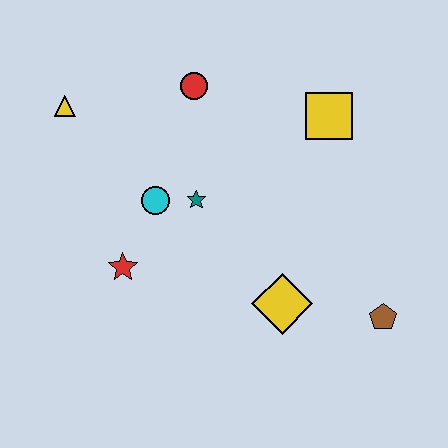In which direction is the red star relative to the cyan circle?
The red star is below the cyan circle.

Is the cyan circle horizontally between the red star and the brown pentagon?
Yes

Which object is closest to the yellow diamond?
The brown pentagon is closest to the yellow diamond.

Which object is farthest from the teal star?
The brown pentagon is farthest from the teal star.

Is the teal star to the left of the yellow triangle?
No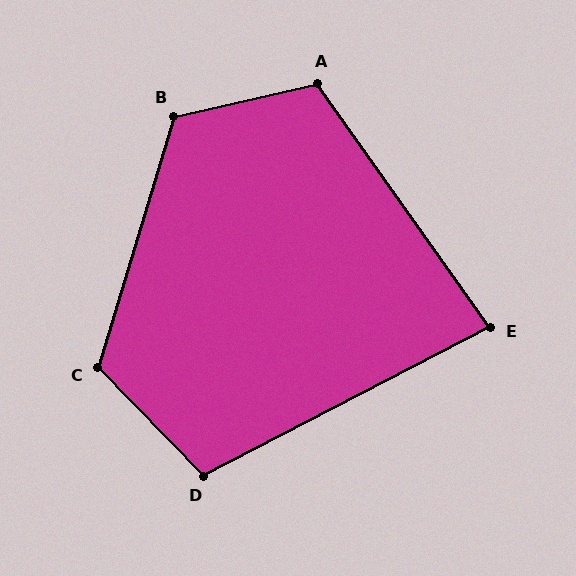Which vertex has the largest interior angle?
B, at approximately 120 degrees.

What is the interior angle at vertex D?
Approximately 107 degrees (obtuse).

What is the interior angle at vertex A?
Approximately 113 degrees (obtuse).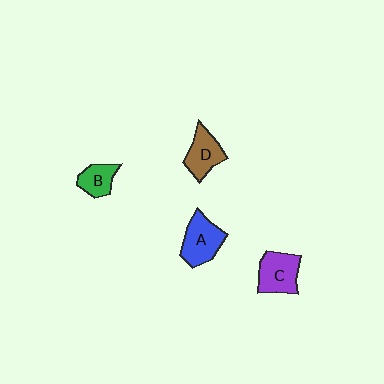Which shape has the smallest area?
Shape B (green).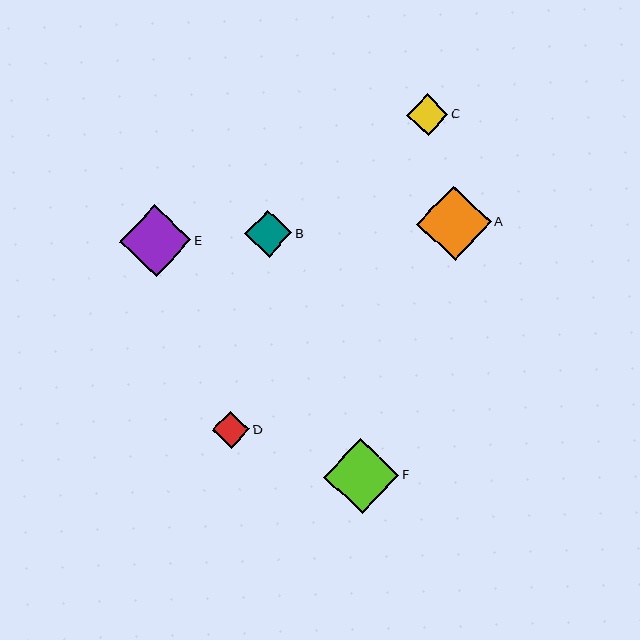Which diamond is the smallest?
Diamond D is the smallest with a size of approximately 37 pixels.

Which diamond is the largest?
Diamond F is the largest with a size of approximately 75 pixels.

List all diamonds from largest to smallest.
From largest to smallest: F, A, E, B, C, D.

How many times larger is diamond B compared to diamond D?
Diamond B is approximately 1.3 times the size of diamond D.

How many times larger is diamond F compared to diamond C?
Diamond F is approximately 1.8 times the size of diamond C.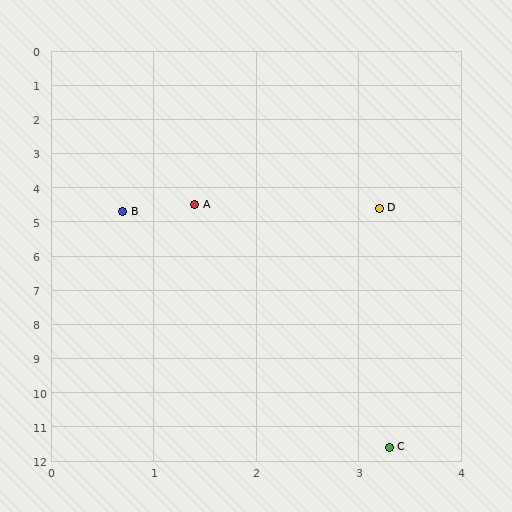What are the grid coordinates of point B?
Point B is at approximately (0.7, 4.7).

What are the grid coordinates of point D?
Point D is at approximately (3.2, 4.6).